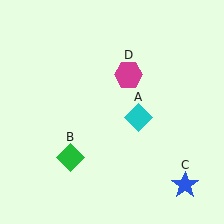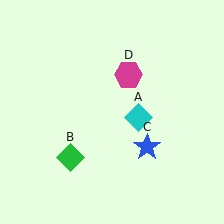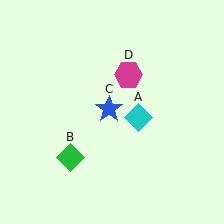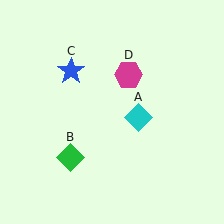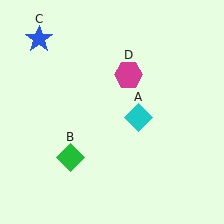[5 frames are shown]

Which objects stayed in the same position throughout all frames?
Cyan diamond (object A) and green diamond (object B) and magenta hexagon (object D) remained stationary.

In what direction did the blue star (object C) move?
The blue star (object C) moved up and to the left.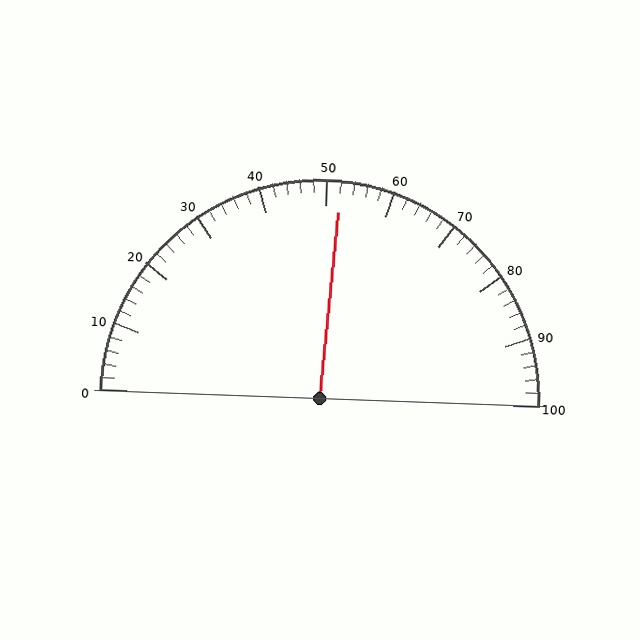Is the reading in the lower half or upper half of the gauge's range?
The reading is in the upper half of the range (0 to 100).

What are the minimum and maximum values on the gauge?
The gauge ranges from 0 to 100.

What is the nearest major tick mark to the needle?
The nearest major tick mark is 50.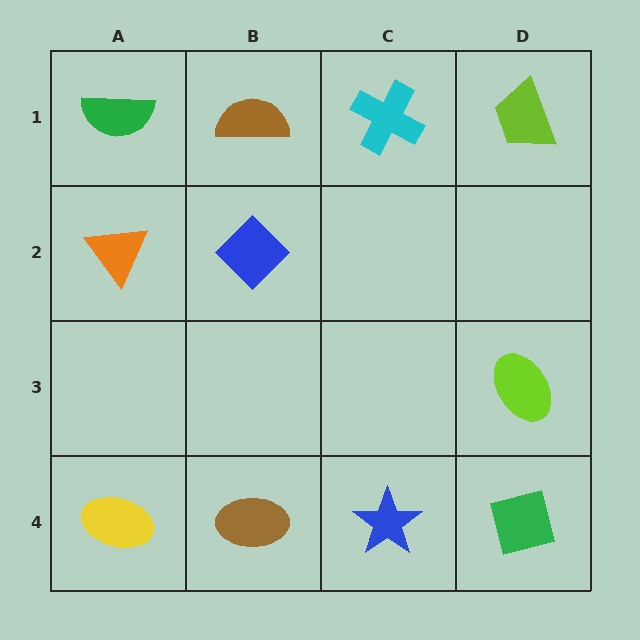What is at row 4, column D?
A green square.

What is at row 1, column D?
A lime trapezoid.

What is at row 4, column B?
A brown ellipse.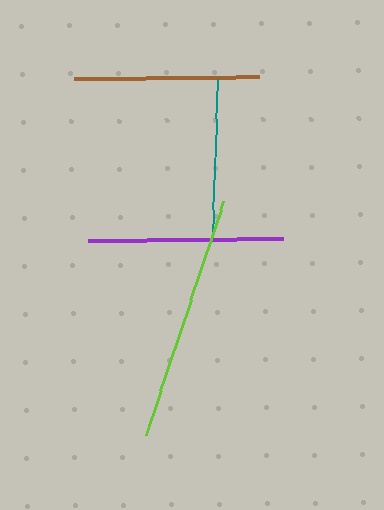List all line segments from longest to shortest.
From longest to shortest: lime, purple, brown, teal.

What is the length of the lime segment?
The lime segment is approximately 246 pixels long.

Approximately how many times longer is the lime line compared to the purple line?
The lime line is approximately 1.3 times the length of the purple line.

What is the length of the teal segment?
The teal segment is approximately 157 pixels long.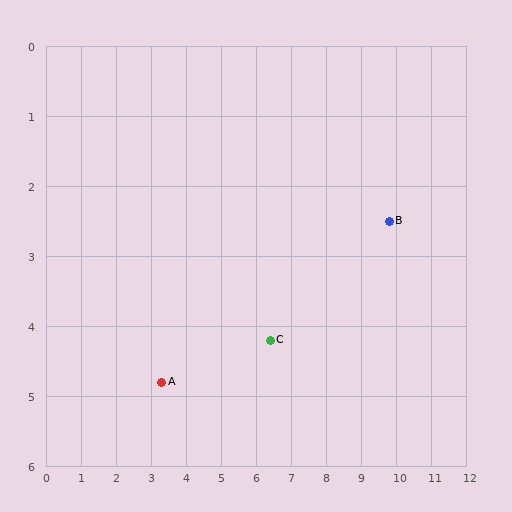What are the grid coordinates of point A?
Point A is at approximately (3.3, 4.8).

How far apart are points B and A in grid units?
Points B and A are about 6.9 grid units apart.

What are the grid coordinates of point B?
Point B is at approximately (9.8, 2.5).